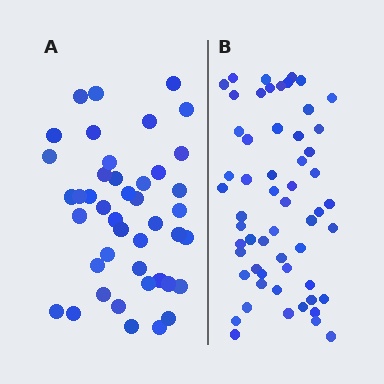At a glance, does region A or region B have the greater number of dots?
Region B (the right region) has more dots.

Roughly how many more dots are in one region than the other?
Region B has approximately 15 more dots than region A.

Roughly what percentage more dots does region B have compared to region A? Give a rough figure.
About 35% more.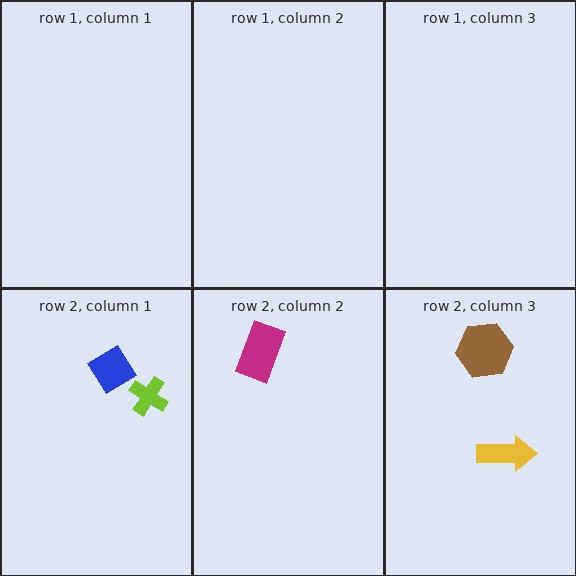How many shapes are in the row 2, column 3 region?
2.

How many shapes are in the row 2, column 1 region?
2.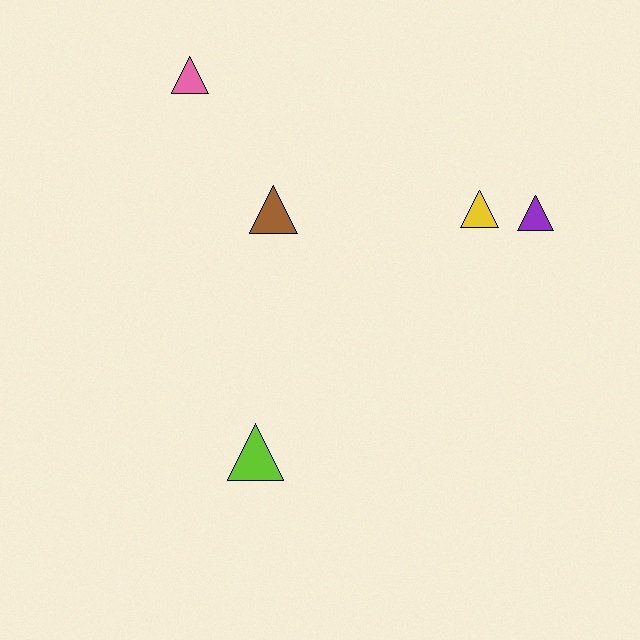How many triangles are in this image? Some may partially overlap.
There are 5 triangles.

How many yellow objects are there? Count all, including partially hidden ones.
There is 1 yellow object.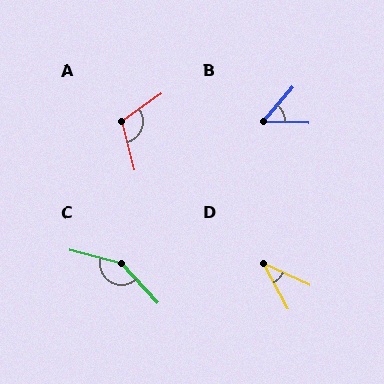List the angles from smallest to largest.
D (36°), B (51°), A (111°), C (148°).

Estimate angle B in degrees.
Approximately 51 degrees.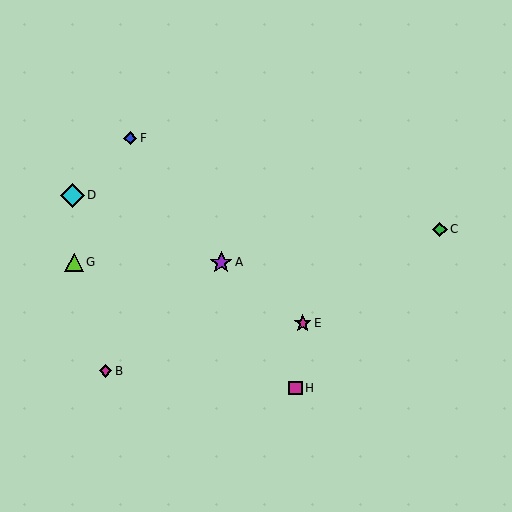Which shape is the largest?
The cyan diamond (labeled D) is the largest.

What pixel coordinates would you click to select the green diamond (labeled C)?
Click at (440, 229) to select the green diamond C.